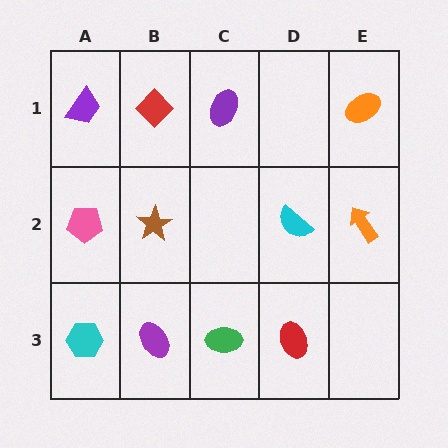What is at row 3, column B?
A purple ellipse.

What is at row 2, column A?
A pink pentagon.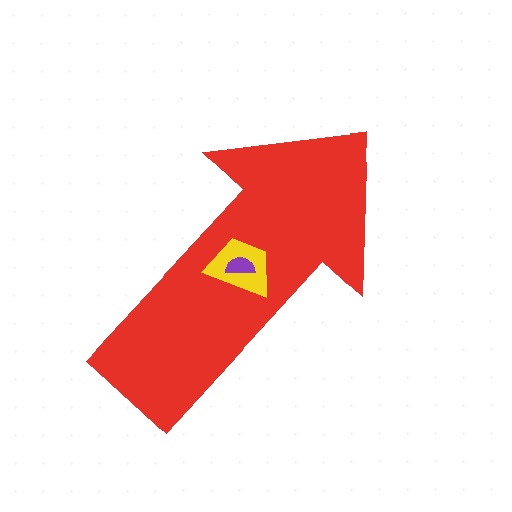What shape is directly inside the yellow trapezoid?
The purple semicircle.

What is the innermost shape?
The purple semicircle.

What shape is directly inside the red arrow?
The yellow trapezoid.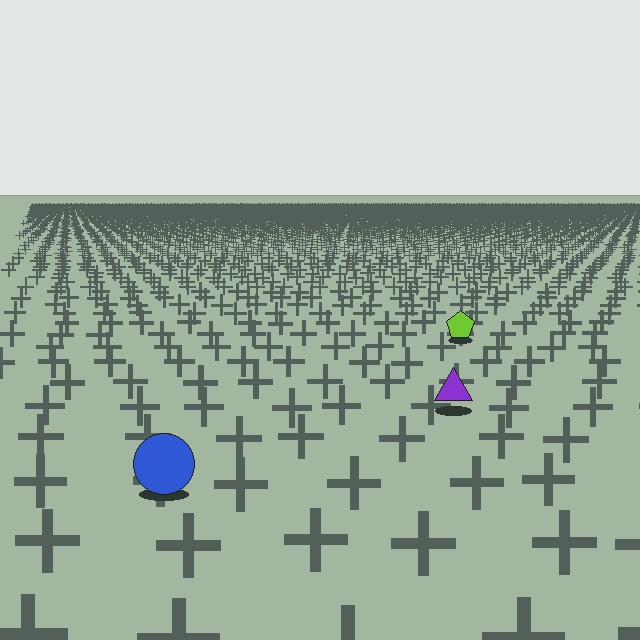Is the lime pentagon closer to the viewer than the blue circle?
No. The blue circle is closer — you can tell from the texture gradient: the ground texture is coarser near it.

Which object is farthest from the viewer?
The lime pentagon is farthest from the viewer. It appears smaller and the ground texture around it is denser.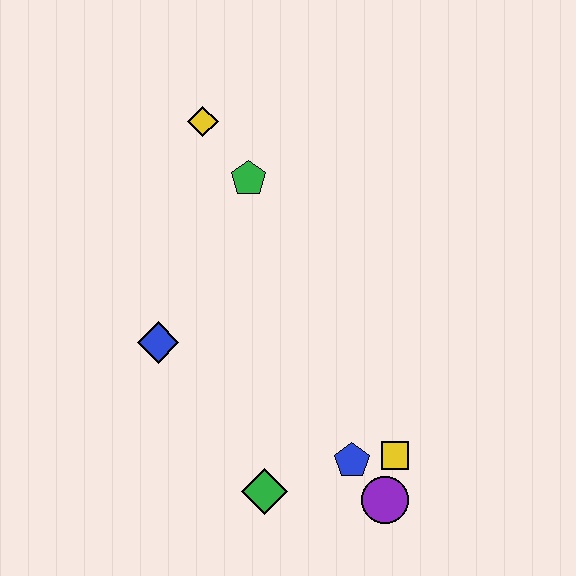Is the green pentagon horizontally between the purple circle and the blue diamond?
Yes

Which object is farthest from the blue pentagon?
The yellow diamond is farthest from the blue pentagon.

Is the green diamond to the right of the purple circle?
No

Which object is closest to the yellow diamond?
The green pentagon is closest to the yellow diamond.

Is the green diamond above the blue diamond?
No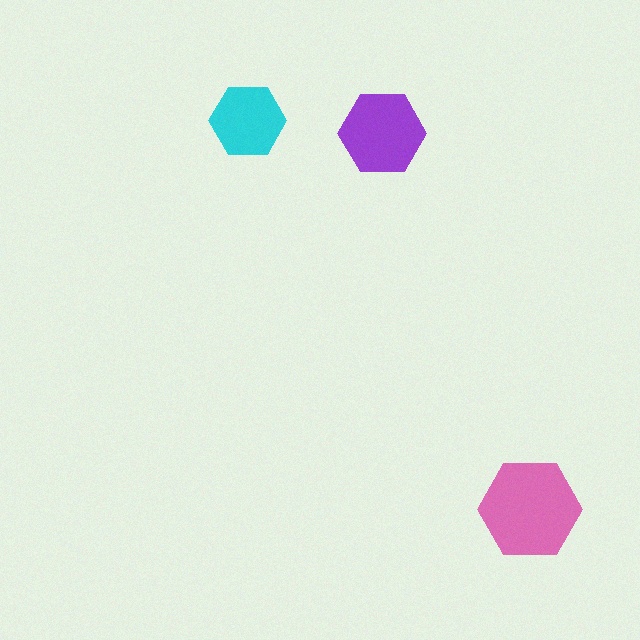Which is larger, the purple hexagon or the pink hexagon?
The pink one.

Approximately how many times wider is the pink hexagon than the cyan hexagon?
About 1.5 times wider.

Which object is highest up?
The cyan hexagon is topmost.